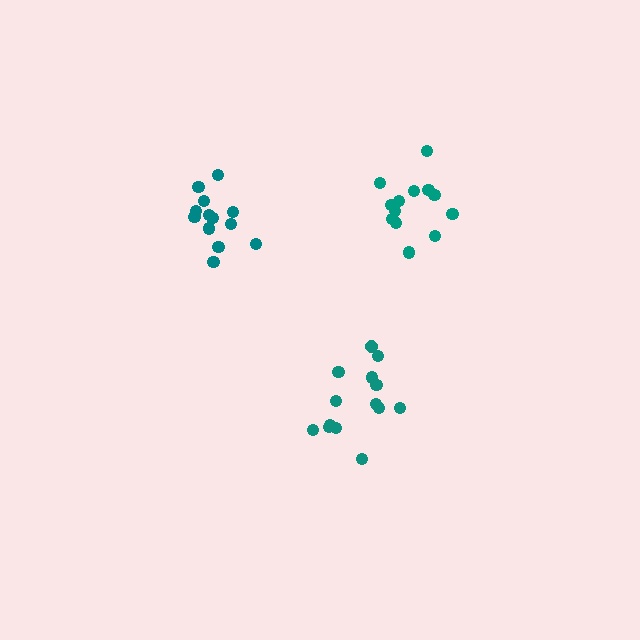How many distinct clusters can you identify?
There are 3 distinct clusters.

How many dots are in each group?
Group 1: 13 dots, Group 2: 13 dots, Group 3: 14 dots (40 total).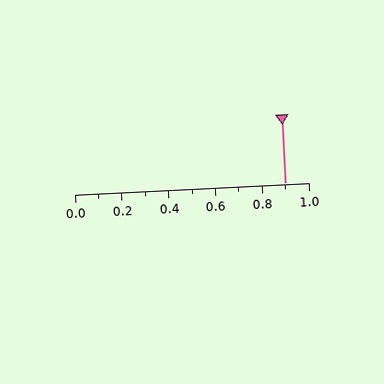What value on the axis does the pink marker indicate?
The marker indicates approximately 0.9.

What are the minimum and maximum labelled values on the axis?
The axis runs from 0.0 to 1.0.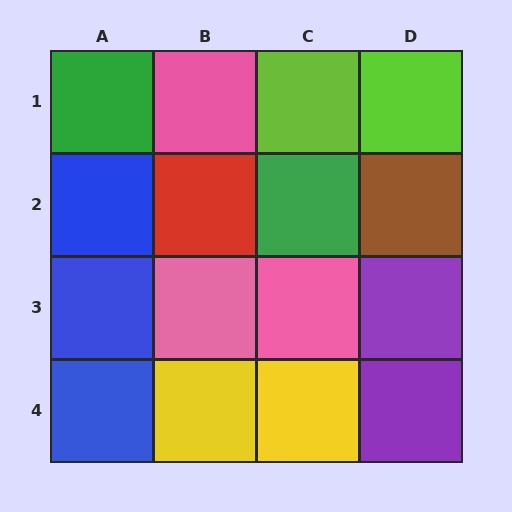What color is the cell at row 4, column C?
Yellow.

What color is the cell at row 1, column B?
Pink.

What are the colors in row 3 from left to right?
Blue, pink, pink, purple.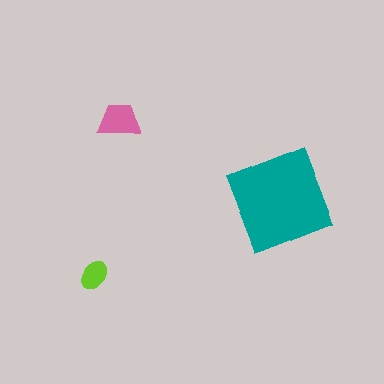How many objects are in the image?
There are 3 objects in the image.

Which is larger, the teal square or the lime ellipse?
The teal square.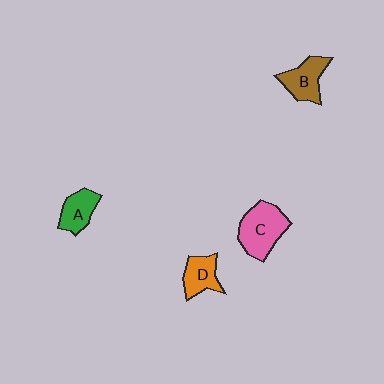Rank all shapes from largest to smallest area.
From largest to smallest: C (pink), B (brown), D (orange), A (green).